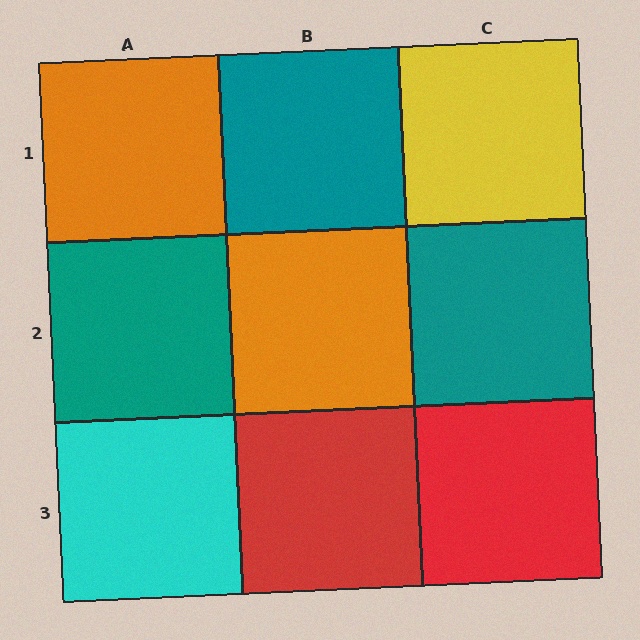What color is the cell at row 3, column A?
Cyan.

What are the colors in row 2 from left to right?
Teal, orange, teal.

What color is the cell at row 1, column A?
Orange.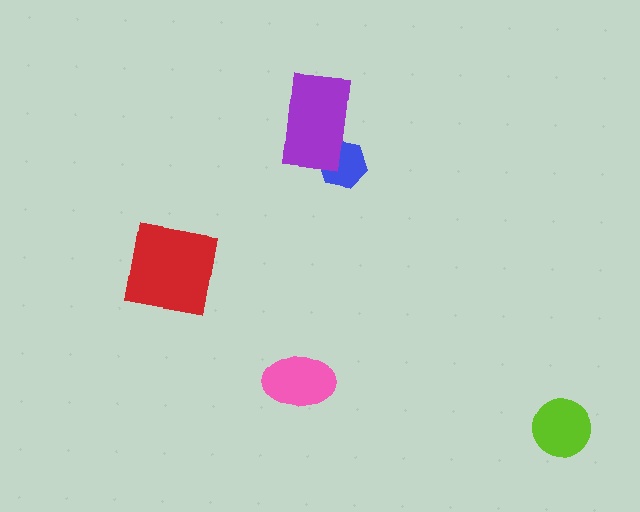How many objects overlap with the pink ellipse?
0 objects overlap with the pink ellipse.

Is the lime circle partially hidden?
No, no other shape covers it.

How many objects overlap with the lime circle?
0 objects overlap with the lime circle.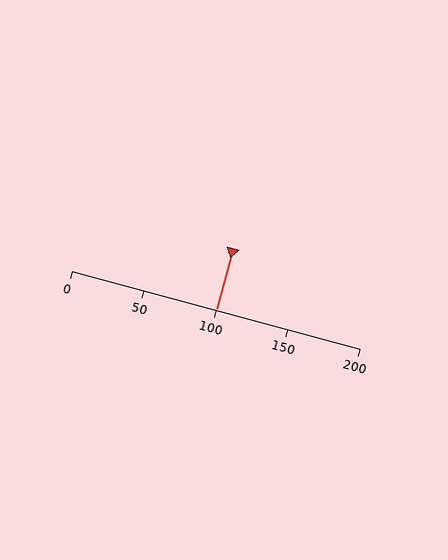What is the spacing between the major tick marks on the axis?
The major ticks are spaced 50 apart.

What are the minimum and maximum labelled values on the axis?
The axis runs from 0 to 200.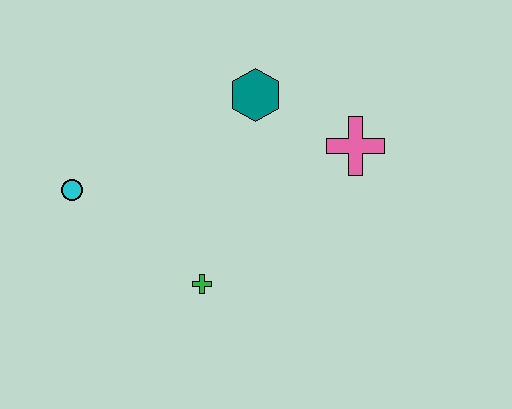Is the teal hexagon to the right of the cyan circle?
Yes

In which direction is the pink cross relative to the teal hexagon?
The pink cross is to the right of the teal hexagon.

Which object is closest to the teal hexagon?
The pink cross is closest to the teal hexagon.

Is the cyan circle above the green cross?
Yes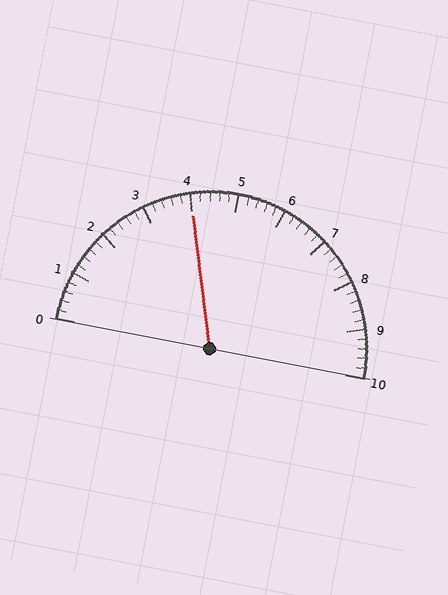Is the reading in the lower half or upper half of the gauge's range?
The reading is in the lower half of the range (0 to 10).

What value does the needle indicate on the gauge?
The needle indicates approximately 4.0.